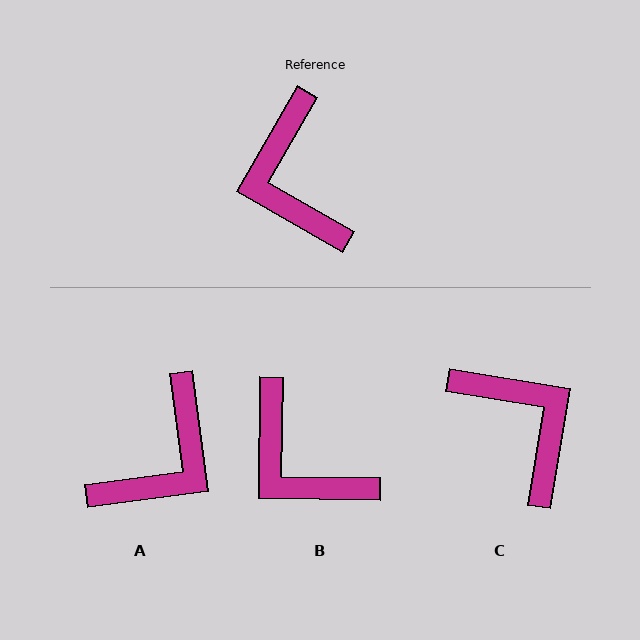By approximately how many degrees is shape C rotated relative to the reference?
Approximately 160 degrees clockwise.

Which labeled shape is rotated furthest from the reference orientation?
C, about 160 degrees away.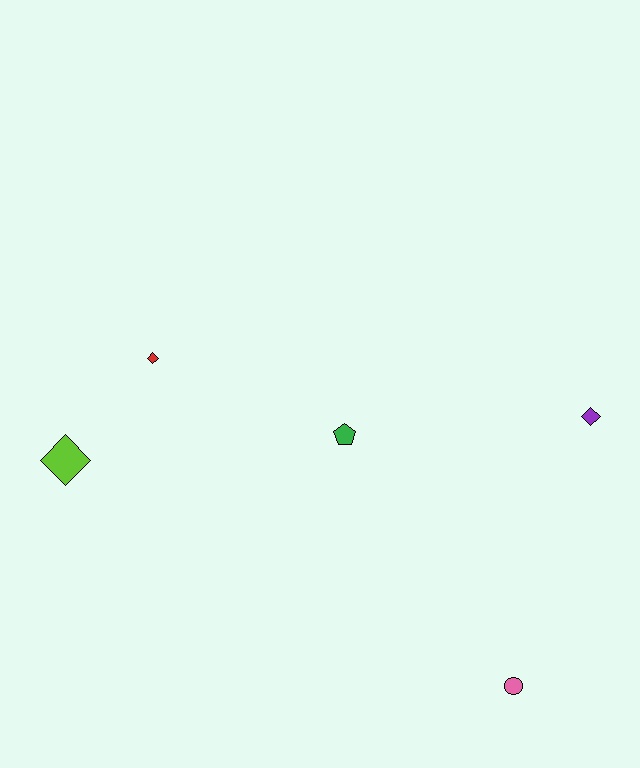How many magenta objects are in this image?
There are no magenta objects.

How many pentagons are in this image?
There is 1 pentagon.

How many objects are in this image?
There are 5 objects.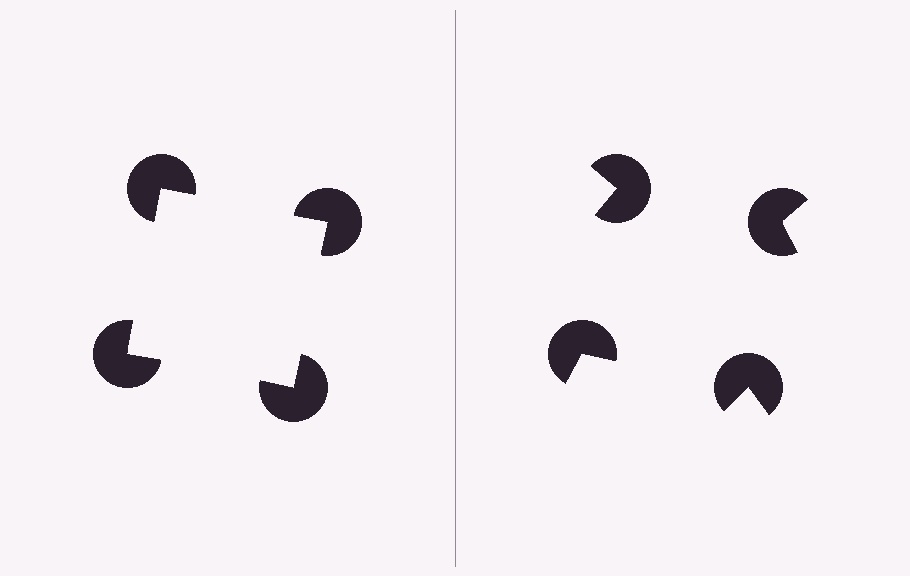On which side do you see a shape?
An illusory square appears on the left side. On the right side the wedge cuts are rotated, so no coherent shape forms.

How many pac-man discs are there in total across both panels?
8 — 4 on each side.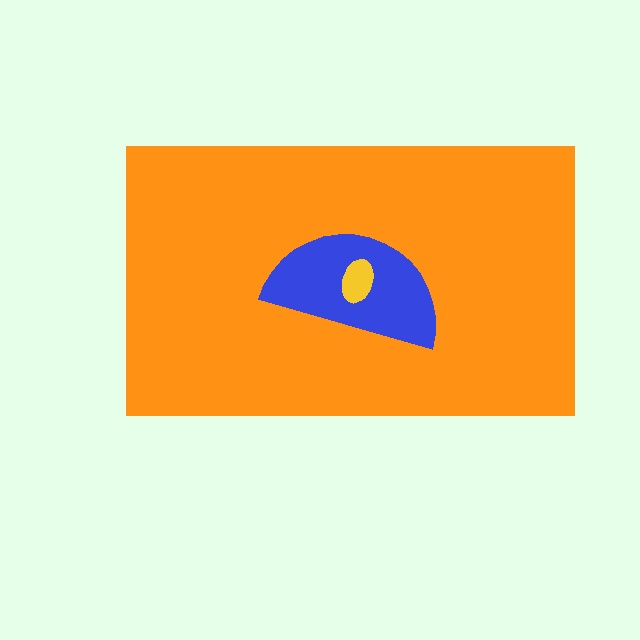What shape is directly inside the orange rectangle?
The blue semicircle.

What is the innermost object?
The yellow ellipse.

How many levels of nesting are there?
3.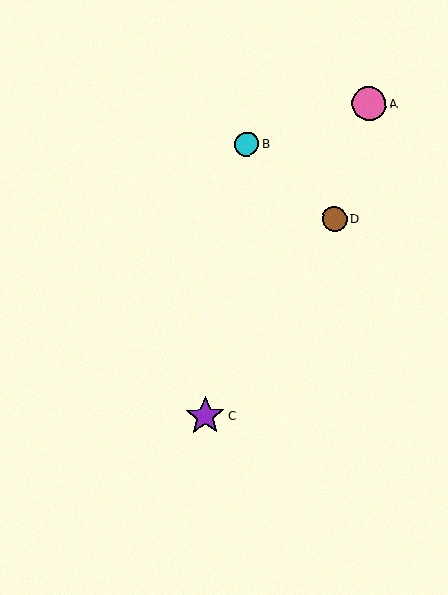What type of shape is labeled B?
Shape B is a cyan circle.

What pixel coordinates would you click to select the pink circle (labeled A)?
Click at (369, 104) to select the pink circle A.